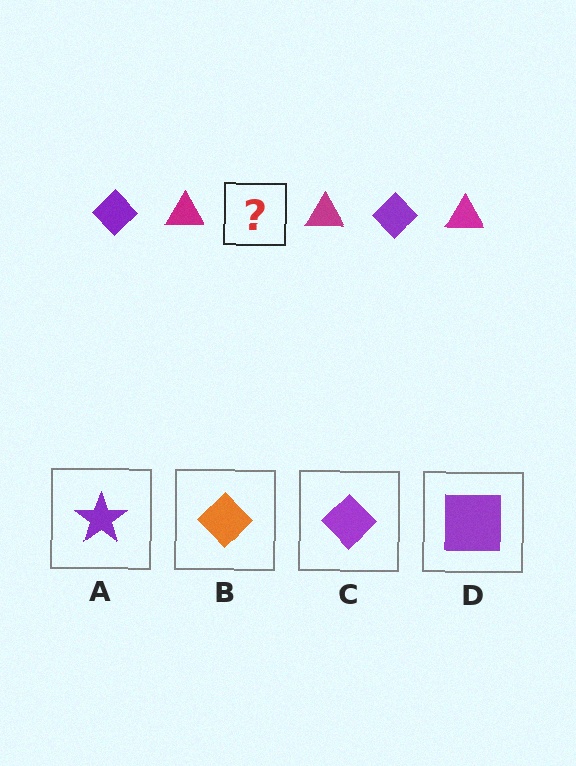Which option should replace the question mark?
Option C.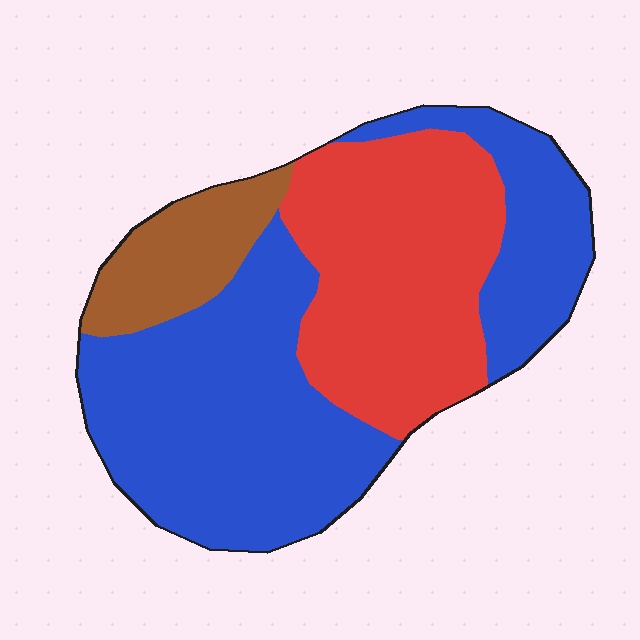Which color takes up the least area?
Brown, at roughly 10%.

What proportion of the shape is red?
Red takes up about one third (1/3) of the shape.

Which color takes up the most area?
Blue, at roughly 55%.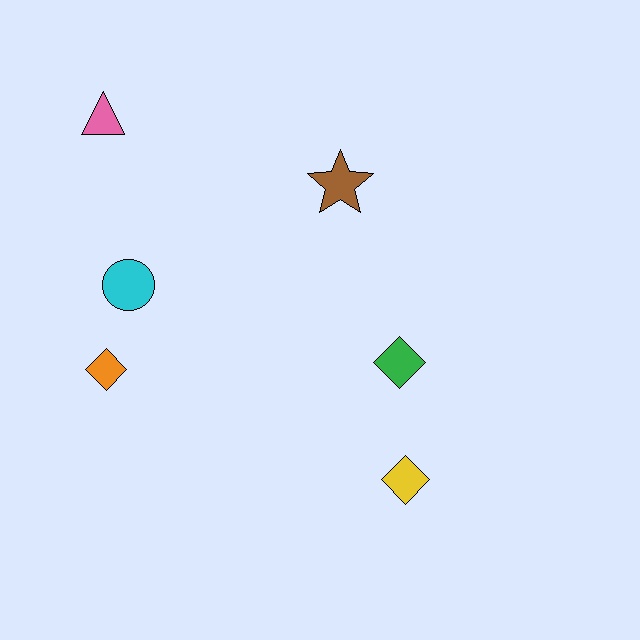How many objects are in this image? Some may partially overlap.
There are 6 objects.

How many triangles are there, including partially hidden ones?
There is 1 triangle.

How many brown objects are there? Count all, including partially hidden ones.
There is 1 brown object.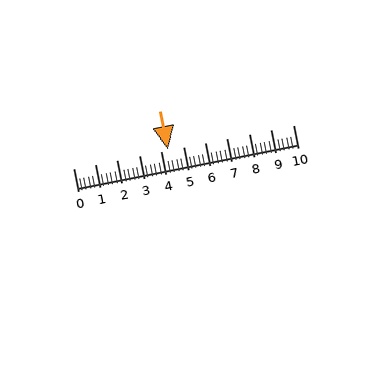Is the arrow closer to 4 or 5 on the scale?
The arrow is closer to 4.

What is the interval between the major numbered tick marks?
The major tick marks are spaced 1 units apart.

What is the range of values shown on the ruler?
The ruler shows values from 0 to 10.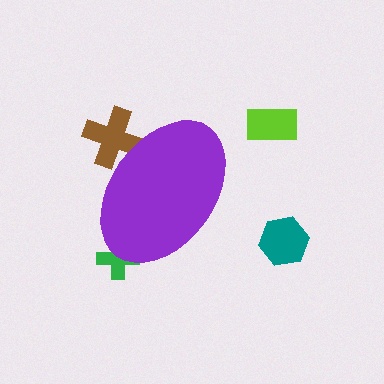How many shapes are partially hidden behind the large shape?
2 shapes are partially hidden.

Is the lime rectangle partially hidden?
No, the lime rectangle is fully visible.